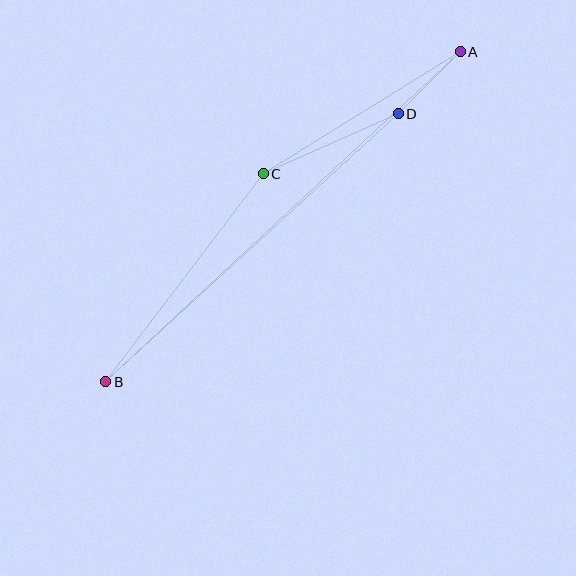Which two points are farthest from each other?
Points A and B are farthest from each other.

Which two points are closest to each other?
Points A and D are closest to each other.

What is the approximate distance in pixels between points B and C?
The distance between B and C is approximately 261 pixels.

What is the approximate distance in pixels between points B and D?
The distance between B and D is approximately 397 pixels.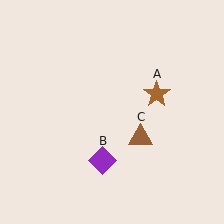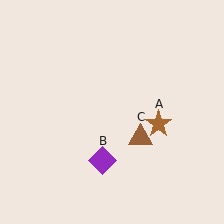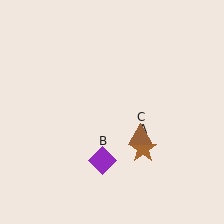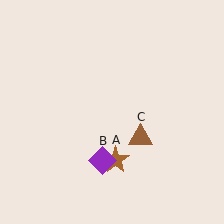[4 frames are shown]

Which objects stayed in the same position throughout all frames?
Purple diamond (object B) and brown triangle (object C) remained stationary.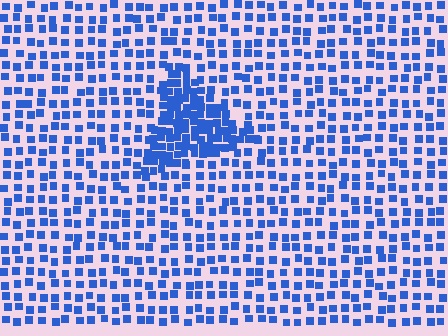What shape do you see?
I see a triangle.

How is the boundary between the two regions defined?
The boundary is defined by a change in element density (approximately 2.3x ratio). All elements are the same color, size, and shape.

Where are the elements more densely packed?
The elements are more densely packed inside the triangle boundary.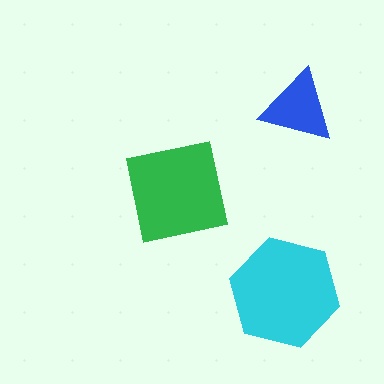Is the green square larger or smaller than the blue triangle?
Larger.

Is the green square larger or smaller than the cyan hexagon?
Smaller.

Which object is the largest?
The cyan hexagon.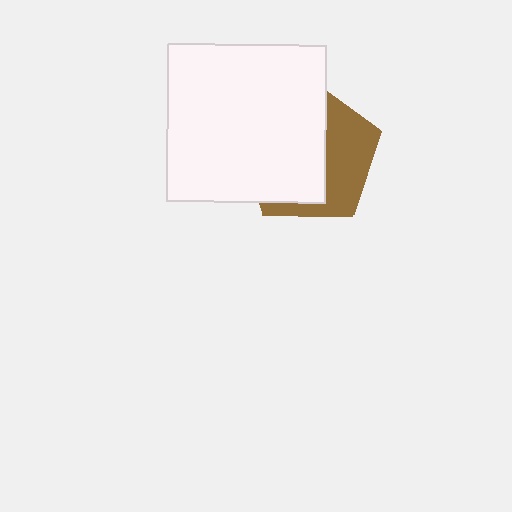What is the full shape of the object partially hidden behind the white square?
The partially hidden object is a brown pentagon.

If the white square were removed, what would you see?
You would see the complete brown pentagon.